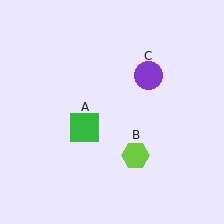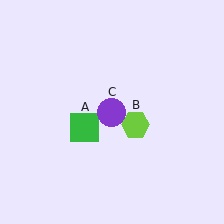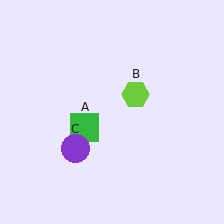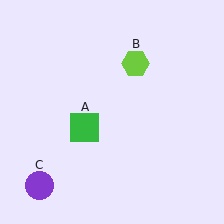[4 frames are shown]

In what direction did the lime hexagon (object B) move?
The lime hexagon (object B) moved up.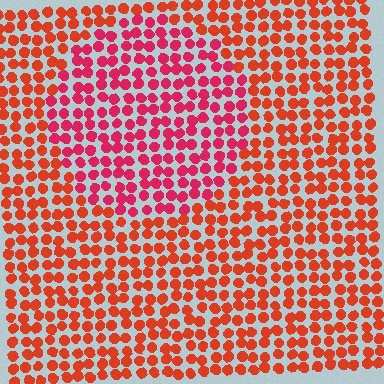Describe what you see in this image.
The image is filled with small red elements in a uniform arrangement. A circle-shaped region is visible where the elements are tinted to a slightly different hue, forming a subtle color boundary.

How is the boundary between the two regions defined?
The boundary is defined purely by a slight shift in hue (about 28 degrees). Spacing, size, and orientation are identical on both sides.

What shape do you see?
I see a circle.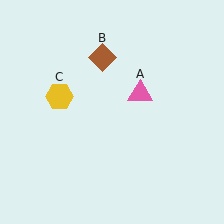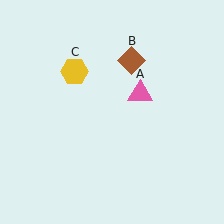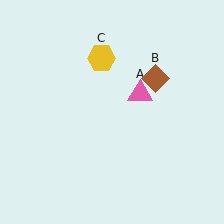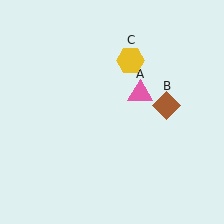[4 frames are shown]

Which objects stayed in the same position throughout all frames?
Pink triangle (object A) remained stationary.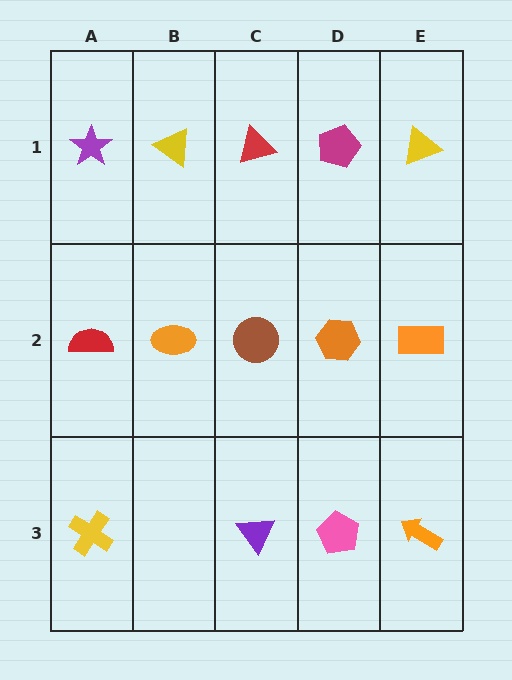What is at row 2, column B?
An orange ellipse.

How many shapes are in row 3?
4 shapes.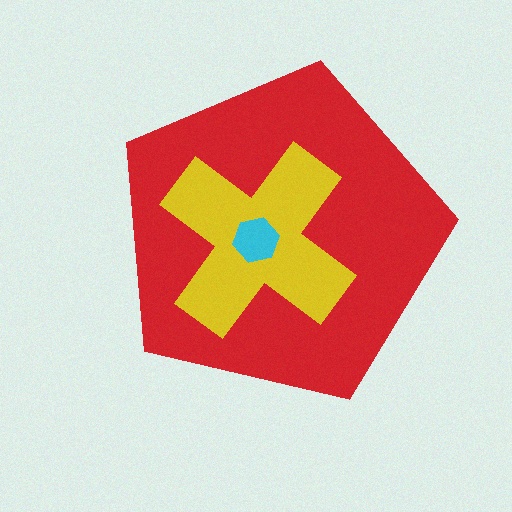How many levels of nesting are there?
3.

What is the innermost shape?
The cyan hexagon.